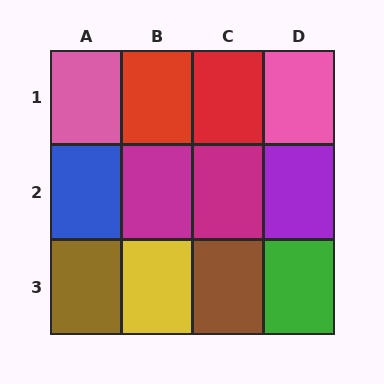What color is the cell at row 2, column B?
Magenta.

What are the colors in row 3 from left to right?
Brown, yellow, brown, green.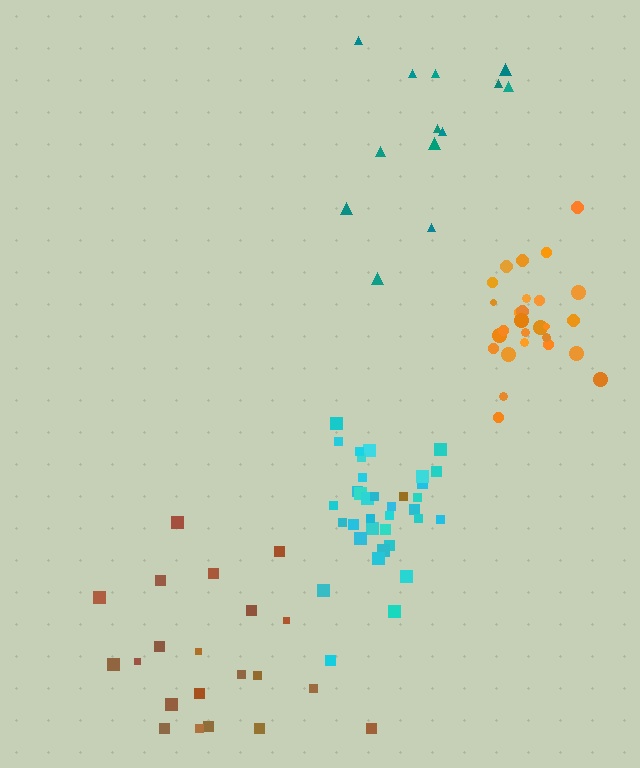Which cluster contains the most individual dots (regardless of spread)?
Cyan (34).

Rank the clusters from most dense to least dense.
cyan, orange, brown, teal.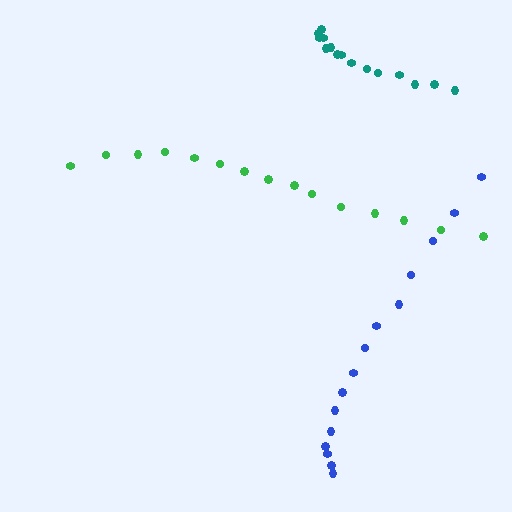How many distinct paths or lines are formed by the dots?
There are 3 distinct paths.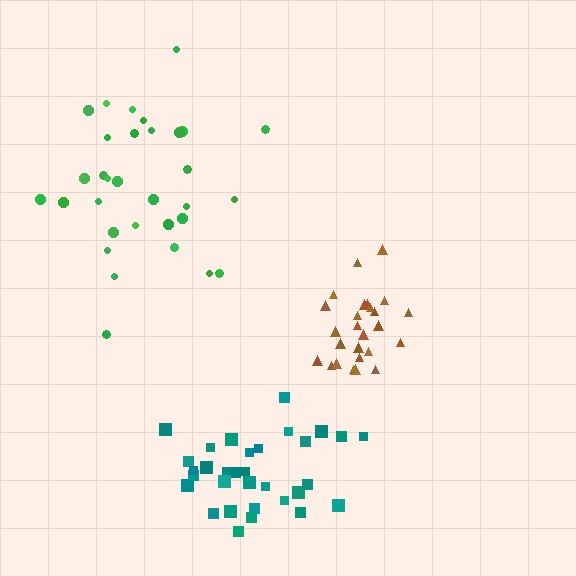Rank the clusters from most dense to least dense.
brown, teal, green.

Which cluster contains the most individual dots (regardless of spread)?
Teal (32).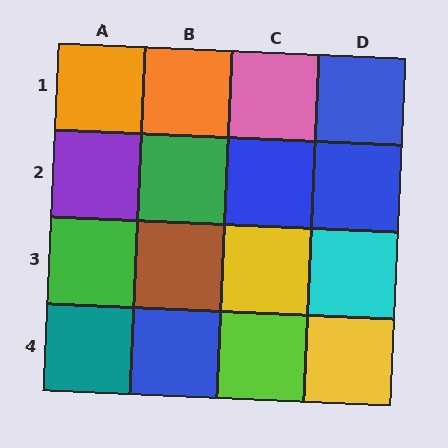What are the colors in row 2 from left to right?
Purple, green, blue, blue.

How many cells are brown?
1 cell is brown.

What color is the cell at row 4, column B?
Blue.